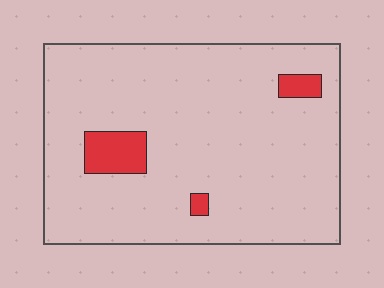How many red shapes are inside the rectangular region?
3.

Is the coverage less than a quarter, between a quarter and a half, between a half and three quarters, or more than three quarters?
Less than a quarter.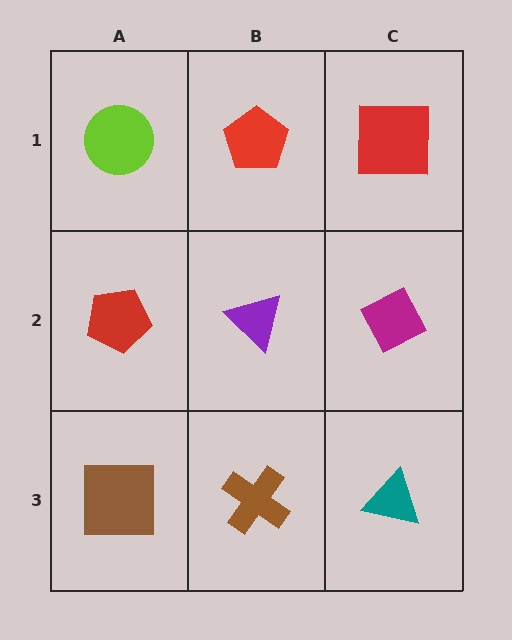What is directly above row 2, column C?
A red square.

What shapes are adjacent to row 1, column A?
A red pentagon (row 2, column A), a red pentagon (row 1, column B).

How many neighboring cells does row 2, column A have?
3.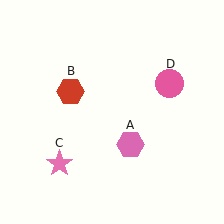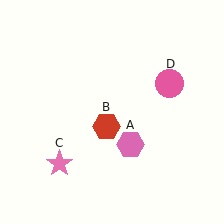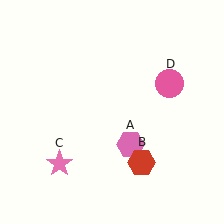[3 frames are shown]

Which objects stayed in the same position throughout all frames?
Pink hexagon (object A) and pink star (object C) and pink circle (object D) remained stationary.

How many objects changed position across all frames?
1 object changed position: red hexagon (object B).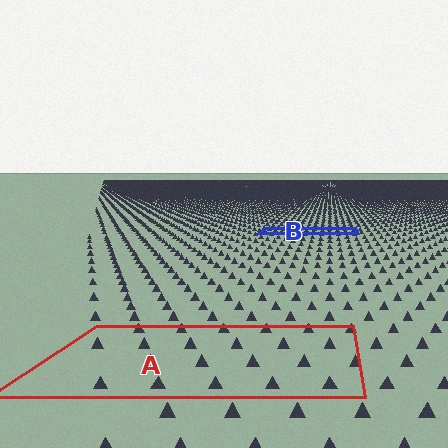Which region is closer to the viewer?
Region A is closer. The texture elements there are larger and more spread out.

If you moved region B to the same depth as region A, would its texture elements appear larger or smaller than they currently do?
They would appear larger. At a closer depth, the same texture elements are projected at a bigger on-screen size.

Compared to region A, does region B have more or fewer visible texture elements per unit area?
Region B has more texture elements per unit area — they are packed more densely because it is farther away.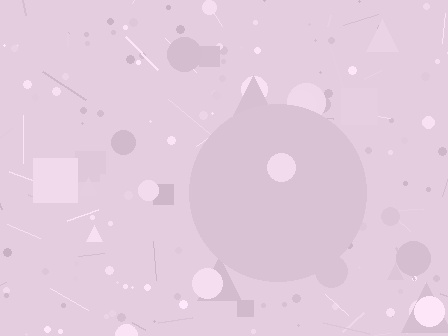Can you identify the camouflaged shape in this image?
The camouflaged shape is a circle.